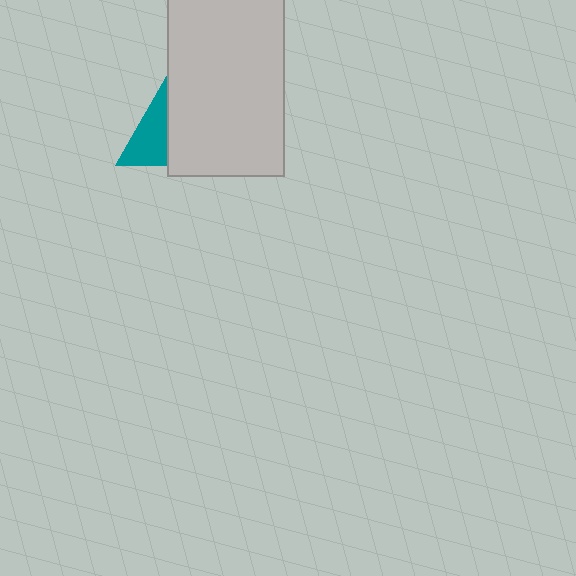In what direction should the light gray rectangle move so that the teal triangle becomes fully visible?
The light gray rectangle should move right. That is the shortest direction to clear the overlap and leave the teal triangle fully visible.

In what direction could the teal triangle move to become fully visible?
The teal triangle could move left. That would shift it out from behind the light gray rectangle entirely.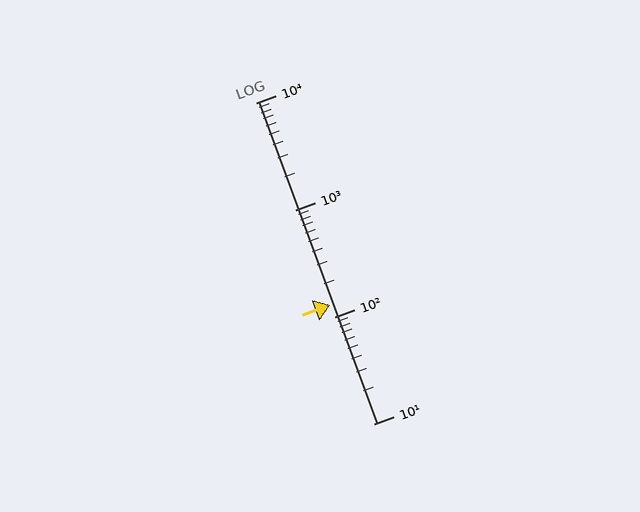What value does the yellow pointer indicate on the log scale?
The pointer indicates approximately 130.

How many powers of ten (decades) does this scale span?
The scale spans 3 decades, from 10 to 10000.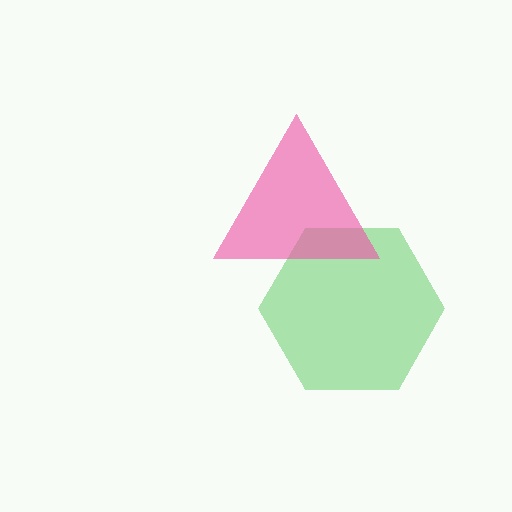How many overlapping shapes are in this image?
There are 2 overlapping shapes in the image.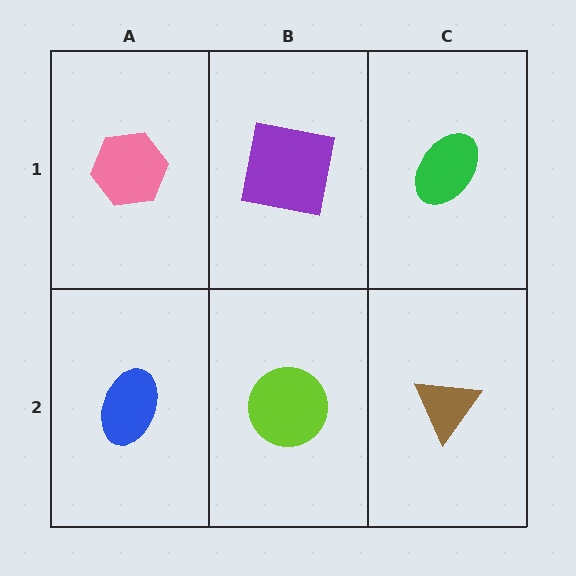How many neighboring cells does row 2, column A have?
2.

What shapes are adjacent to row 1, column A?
A blue ellipse (row 2, column A), a purple square (row 1, column B).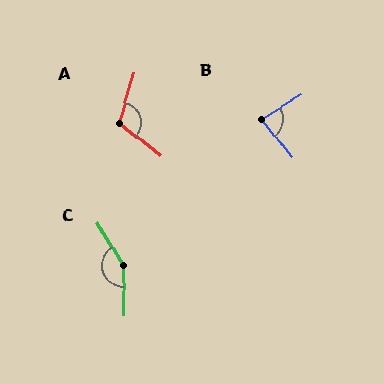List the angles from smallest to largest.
B (83°), A (112°), C (148°).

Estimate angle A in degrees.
Approximately 112 degrees.